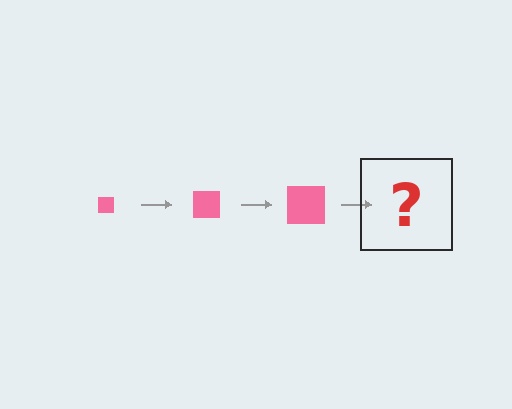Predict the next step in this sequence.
The next step is a pink square, larger than the previous one.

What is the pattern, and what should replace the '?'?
The pattern is that the square gets progressively larger each step. The '?' should be a pink square, larger than the previous one.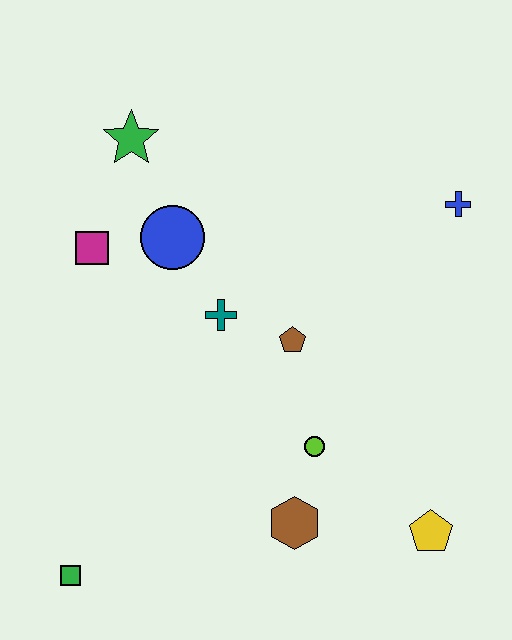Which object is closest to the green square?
The brown hexagon is closest to the green square.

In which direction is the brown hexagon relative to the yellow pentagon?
The brown hexagon is to the left of the yellow pentagon.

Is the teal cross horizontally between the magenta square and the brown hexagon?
Yes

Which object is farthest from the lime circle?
The green star is farthest from the lime circle.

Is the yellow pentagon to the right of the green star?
Yes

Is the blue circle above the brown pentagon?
Yes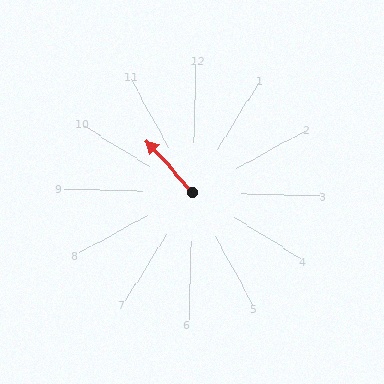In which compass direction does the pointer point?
Northwest.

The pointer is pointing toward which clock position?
Roughly 11 o'clock.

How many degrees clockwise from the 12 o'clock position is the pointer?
Approximately 317 degrees.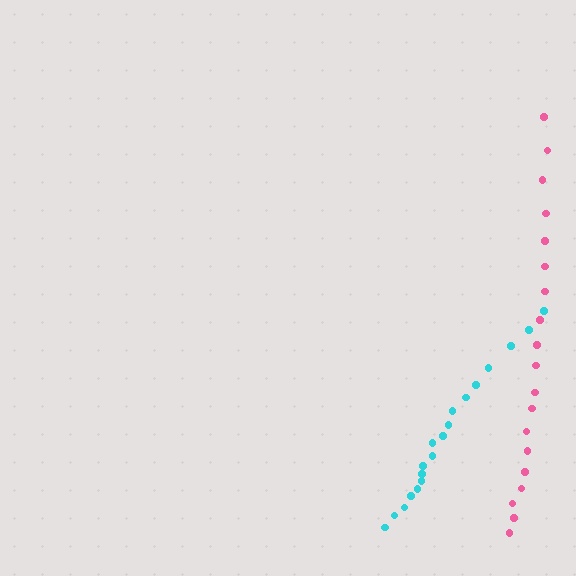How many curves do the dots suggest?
There are 2 distinct paths.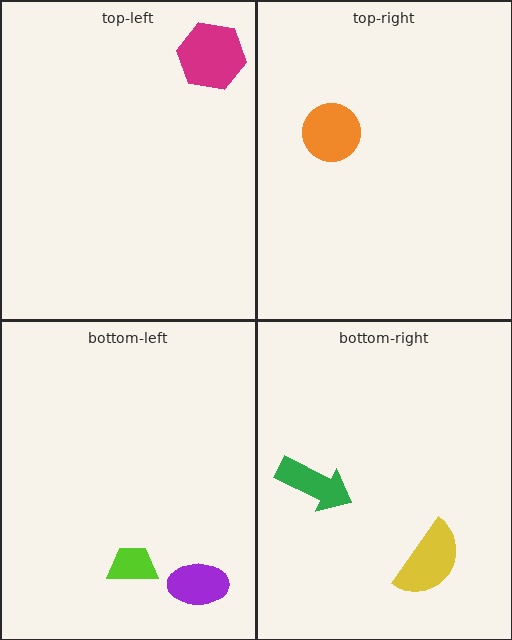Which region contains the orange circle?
The top-right region.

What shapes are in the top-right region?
The orange circle.